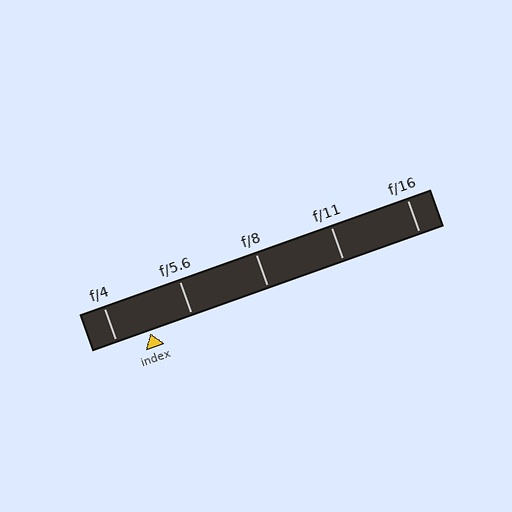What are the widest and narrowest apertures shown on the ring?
The widest aperture shown is f/4 and the narrowest is f/16.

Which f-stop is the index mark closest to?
The index mark is closest to f/4.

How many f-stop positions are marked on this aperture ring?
There are 5 f-stop positions marked.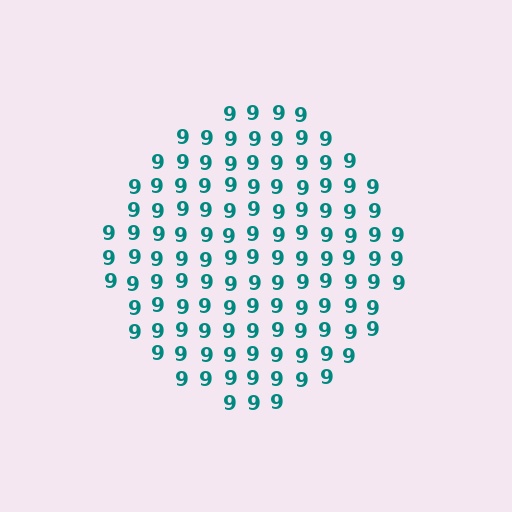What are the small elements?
The small elements are digit 9's.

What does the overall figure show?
The overall figure shows a circle.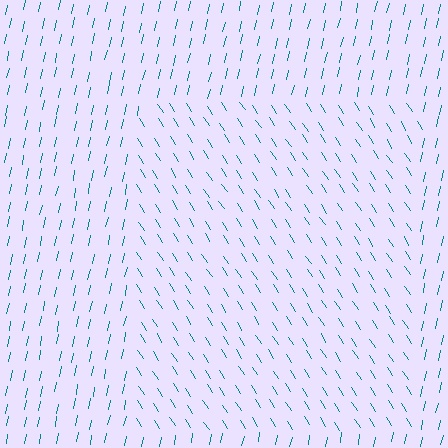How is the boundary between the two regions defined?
The boundary is defined purely by a change in line orientation (approximately 45 degrees difference). All lines are the same color and thickness.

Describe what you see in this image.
The image is filled with small teal line segments. A rectangle region in the image has lines oriented differently from the surrounding lines, creating a visible texture boundary.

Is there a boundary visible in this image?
Yes, there is a texture boundary formed by a change in line orientation.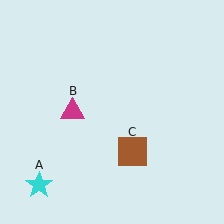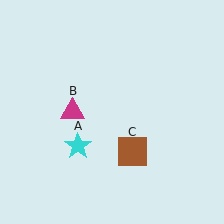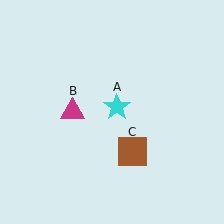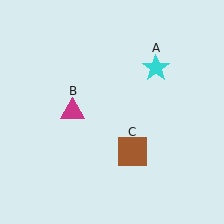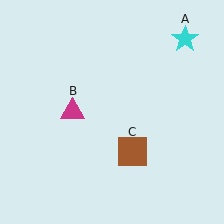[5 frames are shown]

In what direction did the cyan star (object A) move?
The cyan star (object A) moved up and to the right.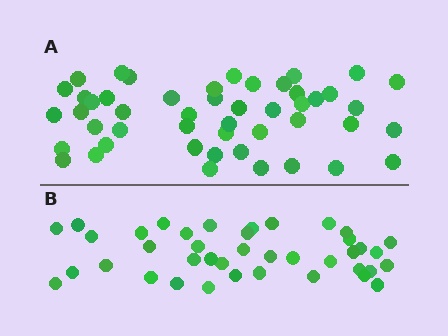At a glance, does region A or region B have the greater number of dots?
Region A (the top region) has more dots.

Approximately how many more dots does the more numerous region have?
Region A has roughly 8 or so more dots than region B.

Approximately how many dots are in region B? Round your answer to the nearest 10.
About 40 dots.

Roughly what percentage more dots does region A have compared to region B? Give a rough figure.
About 20% more.